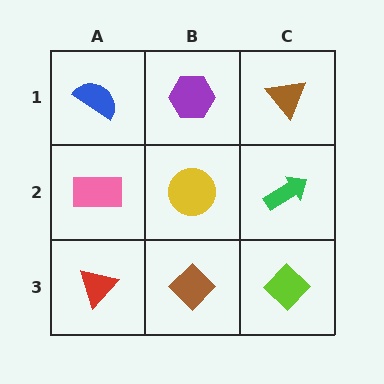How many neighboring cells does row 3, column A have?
2.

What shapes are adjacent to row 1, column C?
A green arrow (row 2, column C), a purple hexagon (row 1, column B).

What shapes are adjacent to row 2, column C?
A brown triangle (row 1, column C), a lime diamond (row 3, column C), a yellow circle (row 2, column B).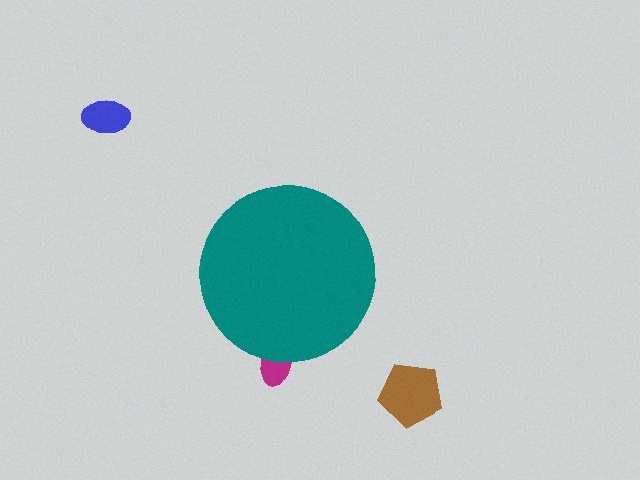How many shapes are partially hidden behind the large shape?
1 shape is partially hidden.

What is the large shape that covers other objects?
A teal circle.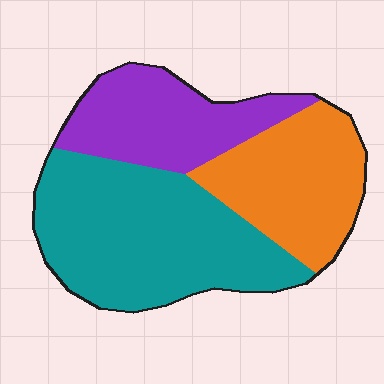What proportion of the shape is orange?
Orange takes up between a sixth and a third of the shape.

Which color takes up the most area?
Teal, at roughly 45%.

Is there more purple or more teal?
Teal.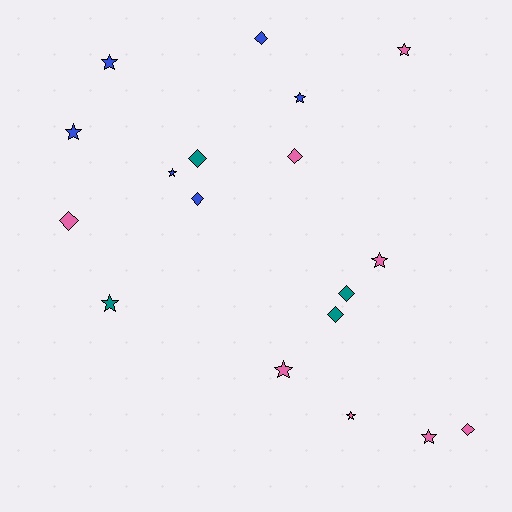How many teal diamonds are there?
There are 3 teal diamonds.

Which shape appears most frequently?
Star, with 10 objects.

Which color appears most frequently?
Pink, with 8 objects.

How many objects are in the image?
There are 18 objects.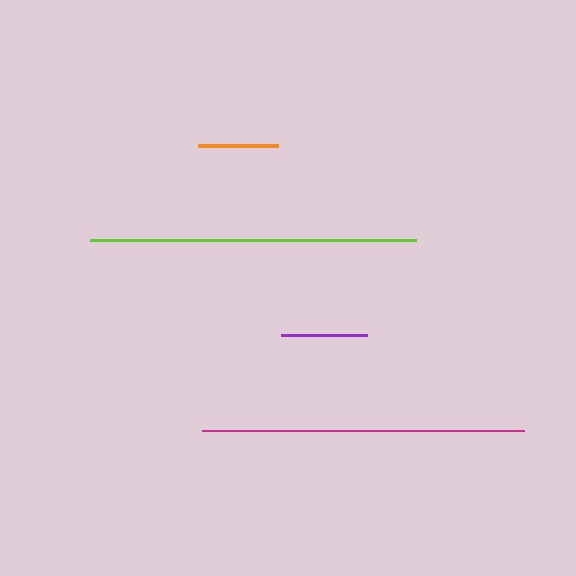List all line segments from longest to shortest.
From longest to shortest: lime, magenta, purple, orange.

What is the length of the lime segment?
The lime segment is approximately 326 pixels long.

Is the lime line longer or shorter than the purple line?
The lime line is longer than the purple line.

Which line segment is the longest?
The lime line is the longest at approximately 326 pixels.